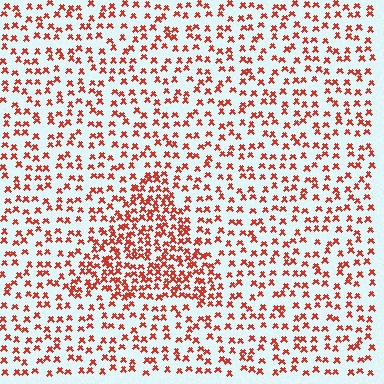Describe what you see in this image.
The image contains small red elements arranged at two different densities. A triangle-shaped region is visible where the elements are more densely packed than the surrounding area.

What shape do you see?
I see a triangle.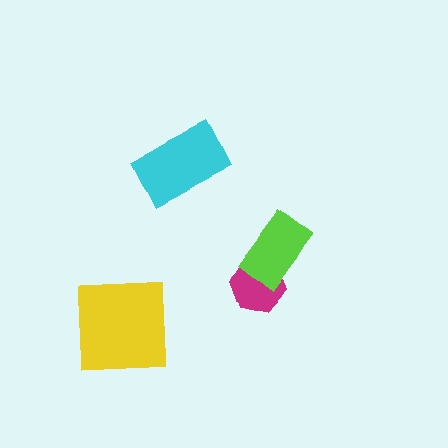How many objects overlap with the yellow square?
0 objects overlap with the yellow square.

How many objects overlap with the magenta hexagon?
1 object overlaps with the magenta hexagon.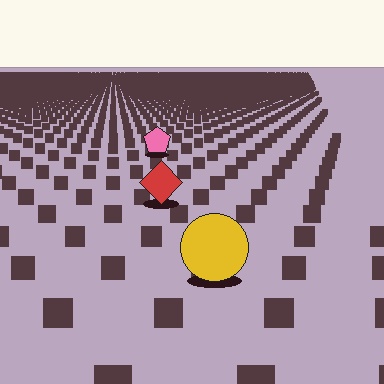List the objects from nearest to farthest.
From nearest to farthest: the yellow circle, the red diamond, the pink pentagon.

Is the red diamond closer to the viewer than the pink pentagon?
Yes. The red diamond is closer — you can tell from the texture gradient: the ground texture is coarser near it.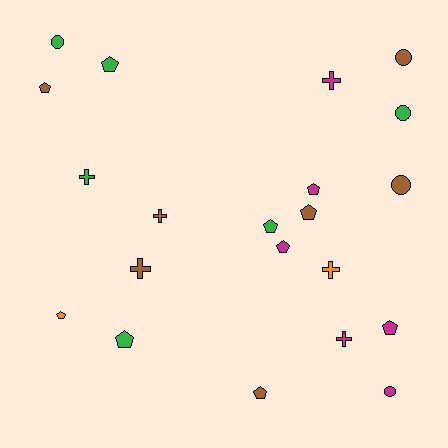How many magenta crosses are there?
There are 2 magenta crosses.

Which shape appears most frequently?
Pentagon, with 10 objects.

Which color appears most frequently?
Brown, with 7 objects.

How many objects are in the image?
There are 21 objects.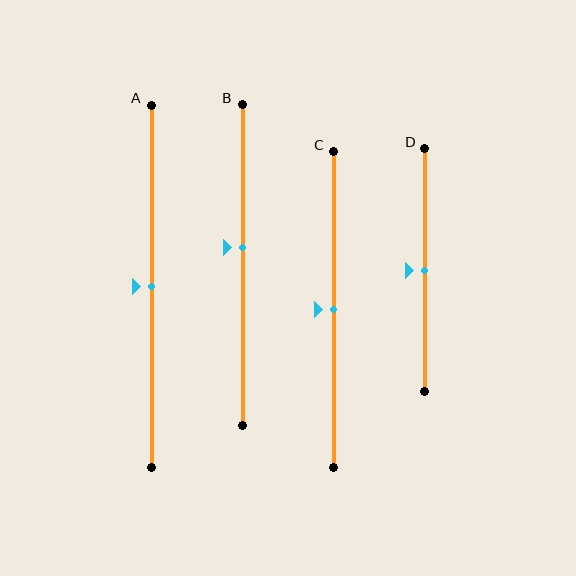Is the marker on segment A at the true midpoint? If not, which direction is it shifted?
Yes, the marker on segment A is at the true midpoint.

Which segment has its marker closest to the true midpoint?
Segment A has its marker closest to the true midpoint.